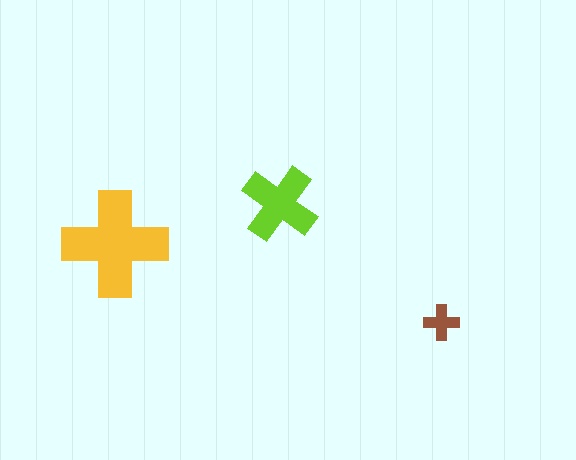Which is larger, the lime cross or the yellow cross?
The yellow one.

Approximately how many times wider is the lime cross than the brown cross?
About 2 times wider.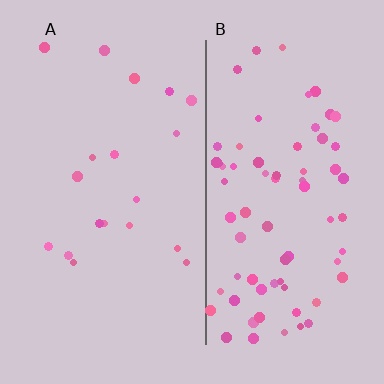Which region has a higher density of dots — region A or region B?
B (the right).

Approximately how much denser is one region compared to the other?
Approximately 3.8× — region B over region A.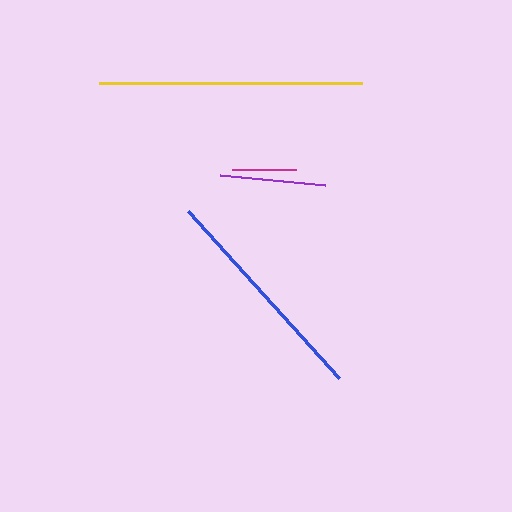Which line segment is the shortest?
The magenta line is the shortest at approximately 64 pixels.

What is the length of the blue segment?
The blue segment is approximately 225 pixels long.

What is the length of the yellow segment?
The yellow segment is approximately 263 pixels long.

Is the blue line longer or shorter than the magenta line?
The blue line is longer than the magenta line.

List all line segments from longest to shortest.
From longest to shortest: yellow, blue, purple, magenta.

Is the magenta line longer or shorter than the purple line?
The purple line is longer than the magenta line.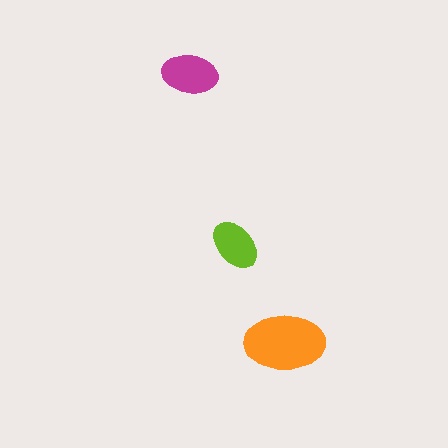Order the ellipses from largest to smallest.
the orange one, the magenta one, the lime one.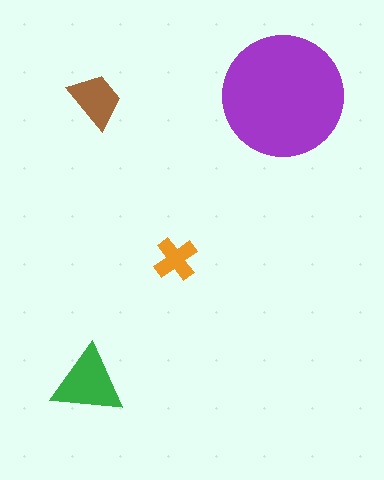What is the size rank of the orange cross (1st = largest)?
4th.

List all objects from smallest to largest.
The orange cross, the brown trapezoid, the green triangle, the purple circle.